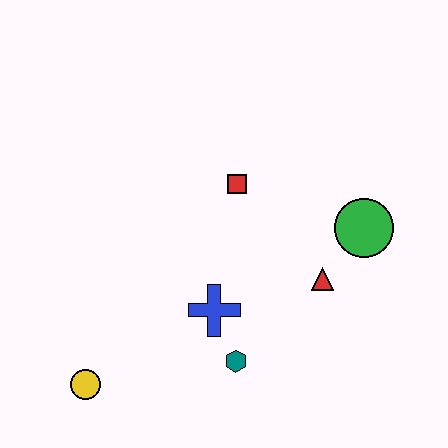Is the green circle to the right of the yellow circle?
Yes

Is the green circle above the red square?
No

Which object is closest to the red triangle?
The green circle is closest to the red triangle.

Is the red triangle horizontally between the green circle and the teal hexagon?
Yes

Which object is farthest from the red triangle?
The yellow circle is farthest from the red triangle.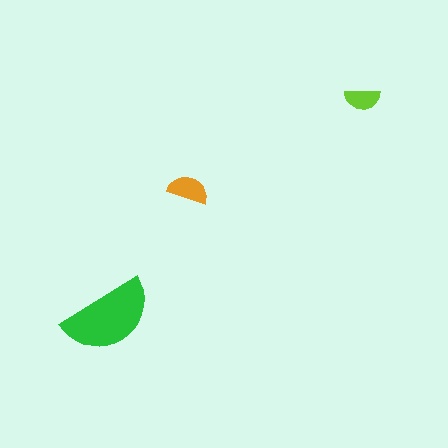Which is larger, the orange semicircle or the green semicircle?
The green one.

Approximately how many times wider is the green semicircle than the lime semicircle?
About 2.5 times wider.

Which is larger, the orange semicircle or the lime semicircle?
The orange one.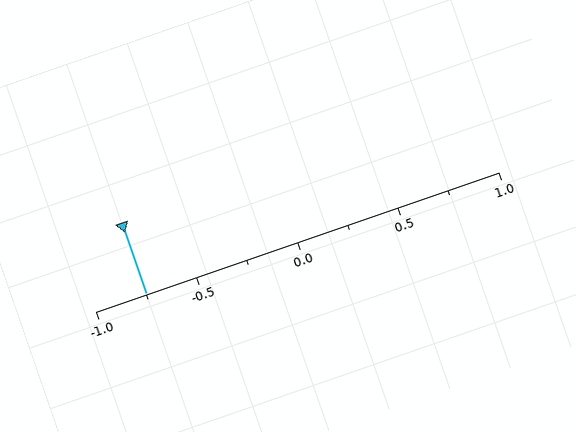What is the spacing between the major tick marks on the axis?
The major ticks are spaced 0.5 apart.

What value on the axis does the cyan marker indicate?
The marker indicates approximately -0.75.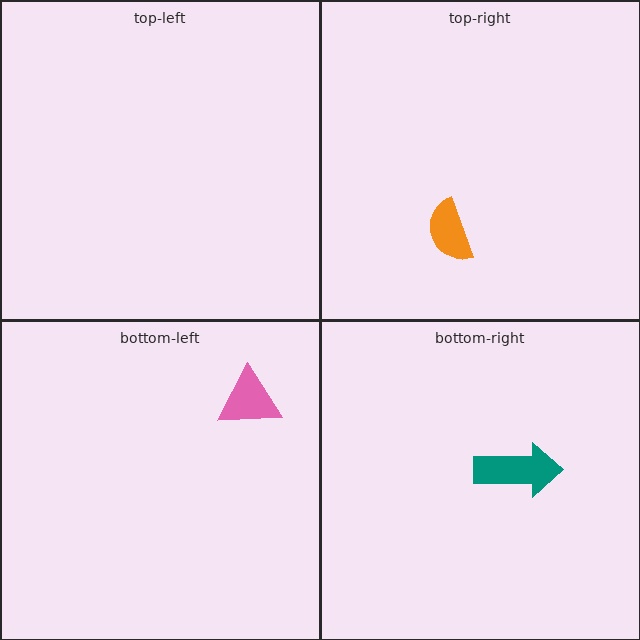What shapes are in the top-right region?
The orange semicircle.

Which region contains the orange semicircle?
The top-right region.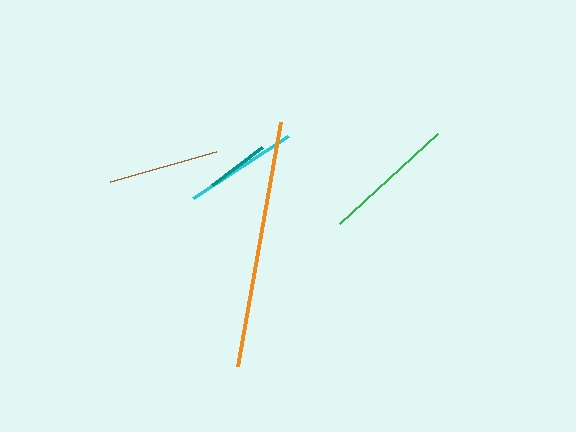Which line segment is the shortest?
The teal line is the shortest at approximately 63 pixels.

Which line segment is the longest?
The orange line is the longest at approximately 247 pixels.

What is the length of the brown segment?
The brown segment is approximately 110 pixels long.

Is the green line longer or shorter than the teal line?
The green line is longer than the teal line.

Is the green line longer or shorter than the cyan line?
The green line is longer than the cyan line.